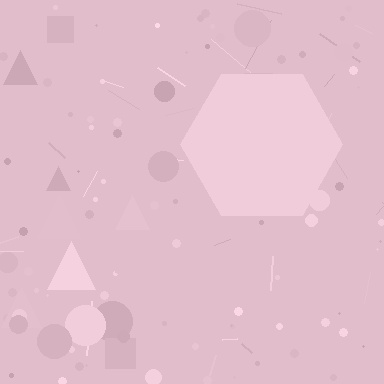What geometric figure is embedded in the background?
A hexagon is embedded in the background.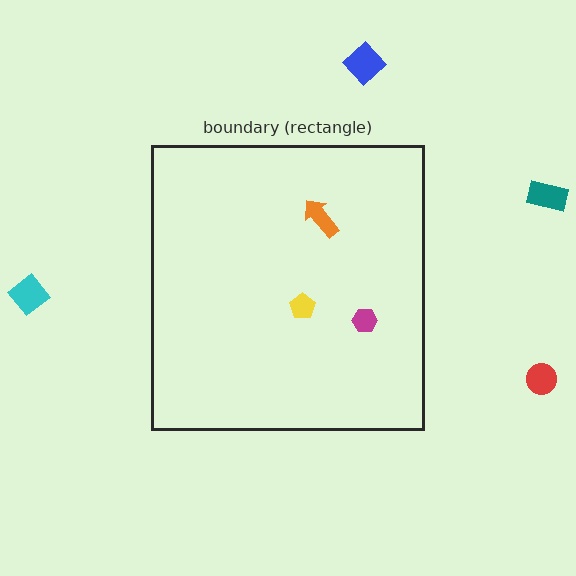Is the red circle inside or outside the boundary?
Outside.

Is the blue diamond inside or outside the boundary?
Outside.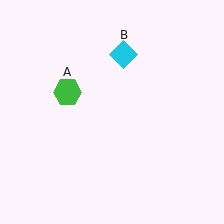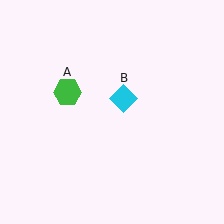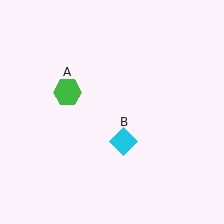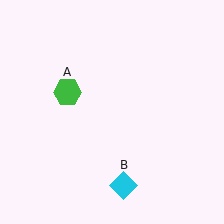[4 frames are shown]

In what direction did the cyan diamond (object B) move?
The cyan diamond (object B) moved down.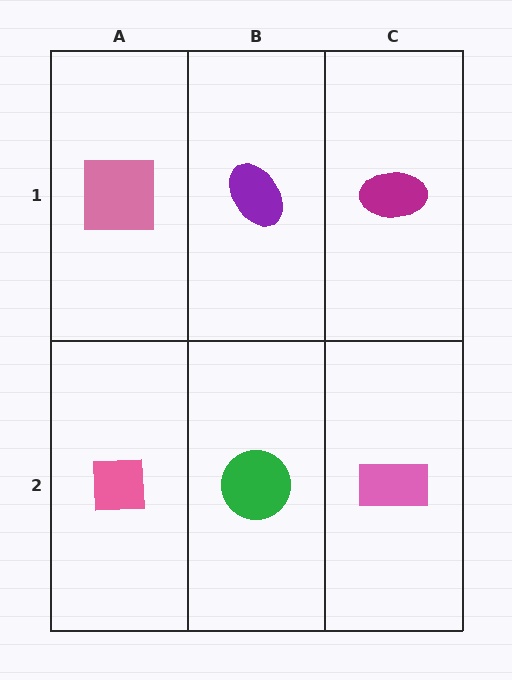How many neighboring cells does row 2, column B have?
3.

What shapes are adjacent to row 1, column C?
A pink rectangle (row 2, column C), a purple ellipse (row 1, column B).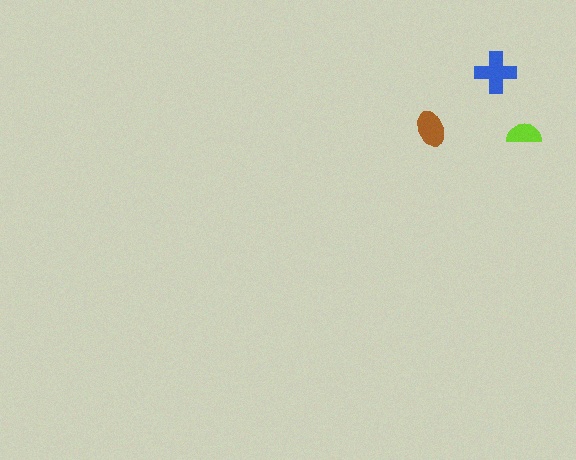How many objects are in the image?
There are 3 objects in the image.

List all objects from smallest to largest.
The lime semicircle, the brown ellipse, the blue cross.